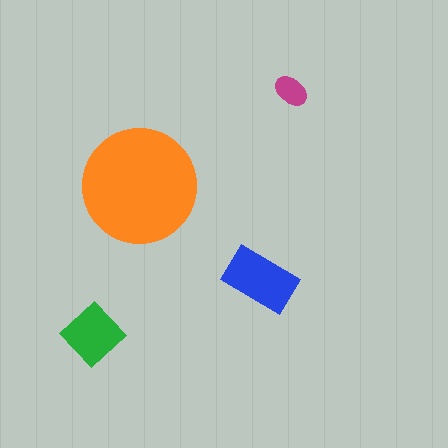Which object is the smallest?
The magenta ellipse.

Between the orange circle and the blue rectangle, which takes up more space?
The orange circle.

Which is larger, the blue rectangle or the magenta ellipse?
The blue rectangle.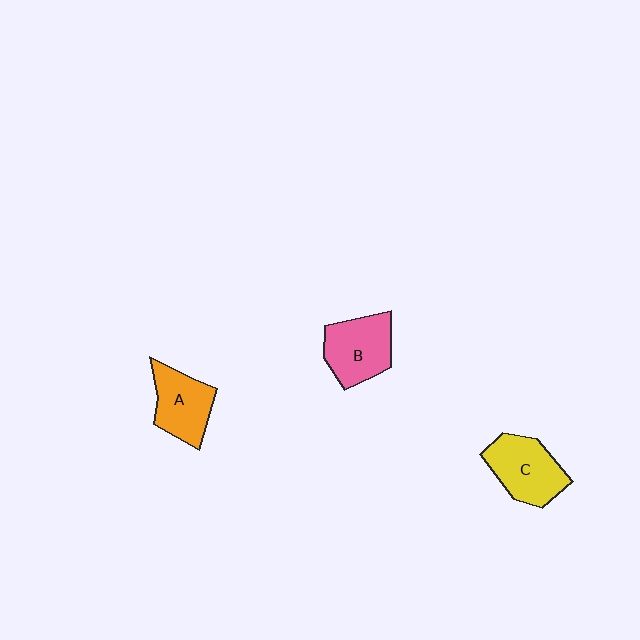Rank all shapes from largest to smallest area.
From largest to smallest: C (yellow), B (pink), A (orange).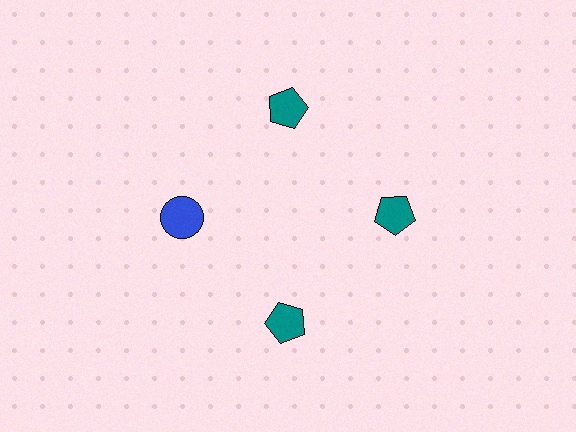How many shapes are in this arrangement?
There are 4 shapes arranged in a ring pattern.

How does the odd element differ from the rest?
It differs in both color (blue instead of teal) and shape (circle instead of pentagon).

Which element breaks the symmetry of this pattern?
The blue circle at roughly the 9 o'clock position breaks the symmetry. All other shapes are teal pentagons.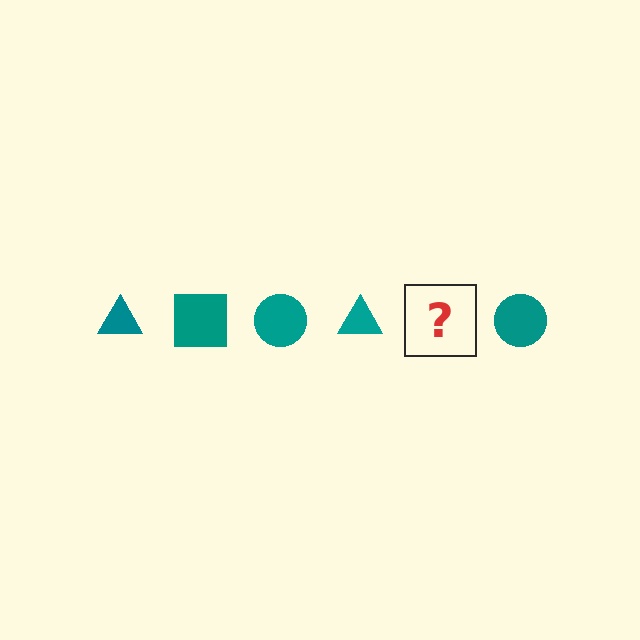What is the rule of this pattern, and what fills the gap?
The rule is that the pattern cycles through triangle, square, circle shapes in teal. The gap should be filled with a teal square.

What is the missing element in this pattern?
The missing element is a teal square.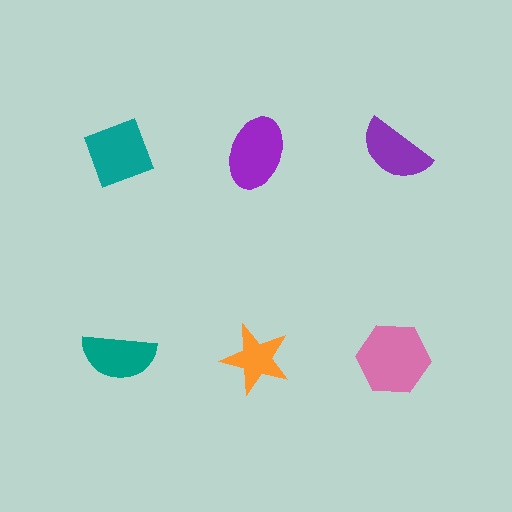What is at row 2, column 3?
A pink hexagon.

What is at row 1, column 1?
A teal diamond.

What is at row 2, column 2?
An orange star.